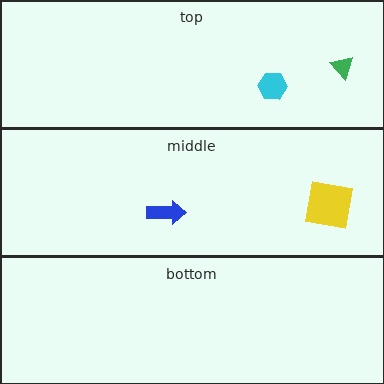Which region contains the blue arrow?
The middle region.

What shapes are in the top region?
The green triangle, the cyan hexagon.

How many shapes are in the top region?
2.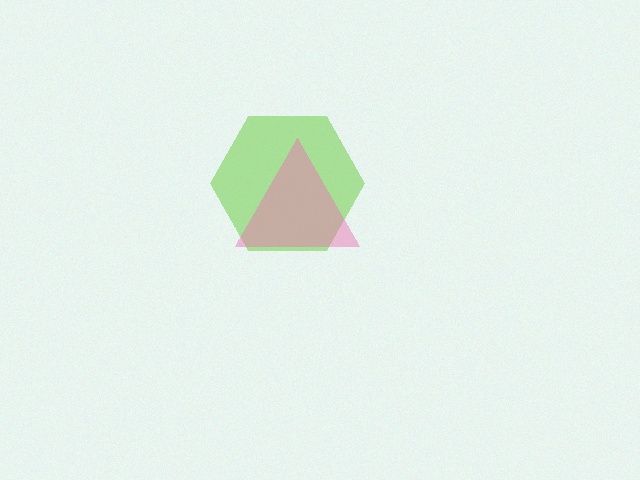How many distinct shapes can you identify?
There are 2 distinct shapes: a lime hexagon, a pink triangle.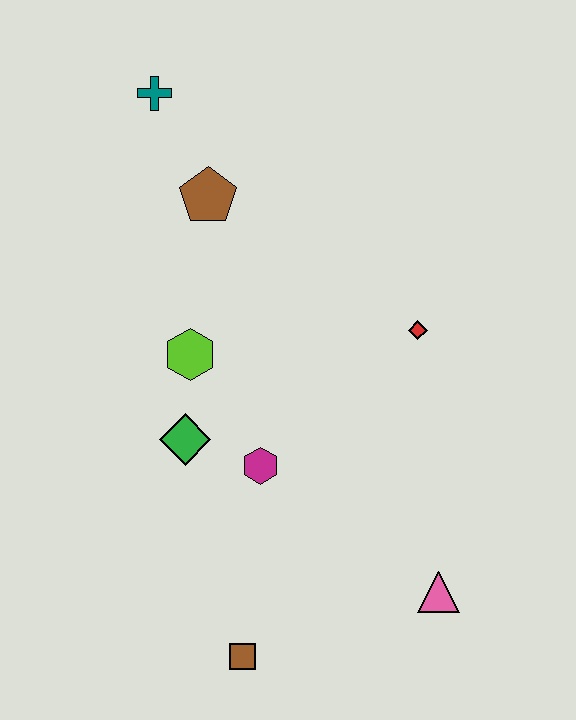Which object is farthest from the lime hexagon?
The pink triangle is farthest from the lime hexagon.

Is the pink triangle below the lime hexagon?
Yes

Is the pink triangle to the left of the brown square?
No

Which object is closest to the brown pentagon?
The teal cross is closest to the brown pentagon.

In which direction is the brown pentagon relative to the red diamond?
The brown pentagon is to the left of the red diamond.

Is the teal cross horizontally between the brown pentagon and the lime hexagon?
No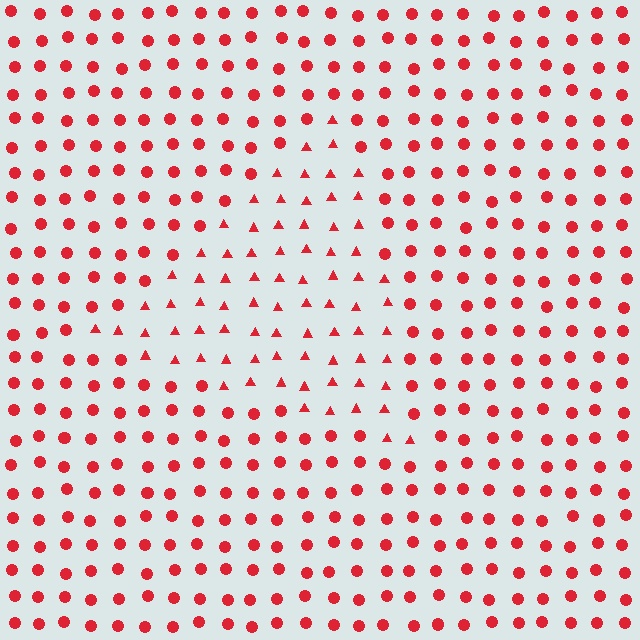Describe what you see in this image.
The image is filled with small red elements arranged in a uniform grid. A triangle-shaped region contains triangles, while the surrounding area contains circles. The boundary is defined purely by the change in element shape.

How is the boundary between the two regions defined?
The boundary is defined by a change in element shape: triangles inside vs. circles outside. All elements share the same color and spacing.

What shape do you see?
I see a triangle.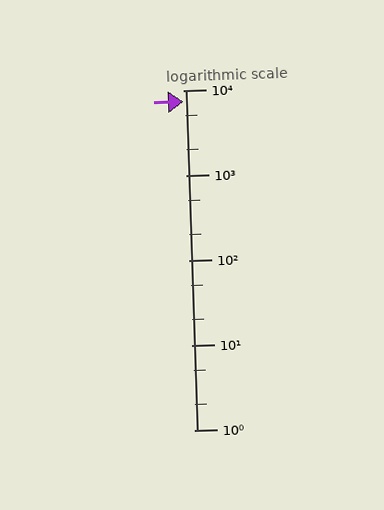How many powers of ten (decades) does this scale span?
The scale spans 4 decades, from 1 to 10000.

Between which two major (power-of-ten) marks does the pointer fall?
The pointer is between 1000 and 10000.